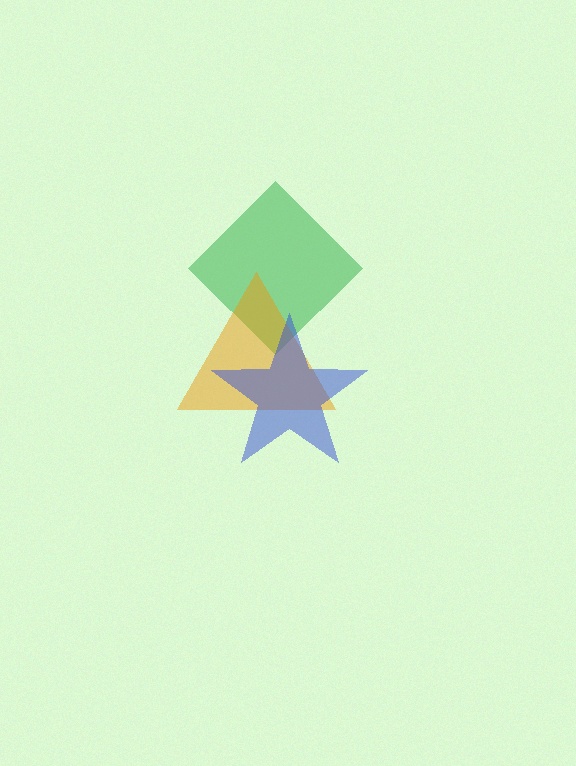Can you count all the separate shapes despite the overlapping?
Yes, there are 3 separate shapes.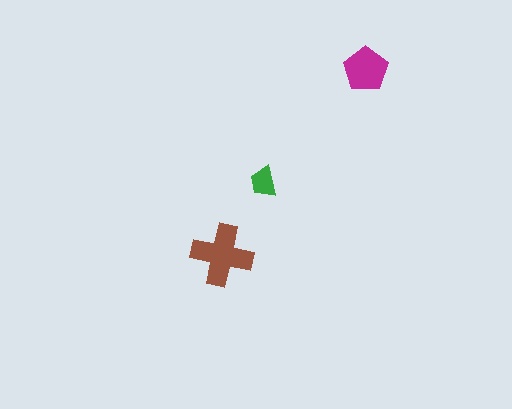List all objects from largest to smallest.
The brown cross, the magenta pentagon, the green trapezoid.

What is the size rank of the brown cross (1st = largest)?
1st.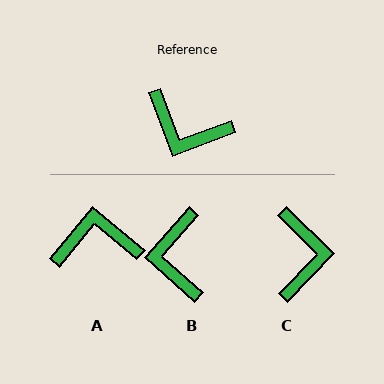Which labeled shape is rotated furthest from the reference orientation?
A, about 150 degrees away.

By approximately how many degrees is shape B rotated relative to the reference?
Approximately 62 degrees clockwise.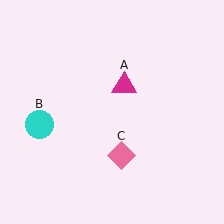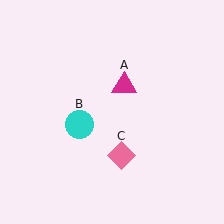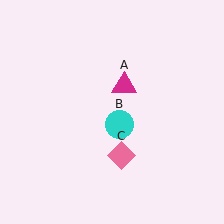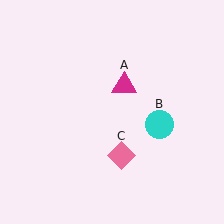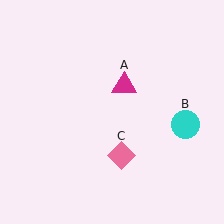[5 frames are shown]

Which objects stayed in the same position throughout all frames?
Magenta triangle (object A) and pink diamond (object C) remained stationary.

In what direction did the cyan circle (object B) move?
The cyan circle (object B) moved right.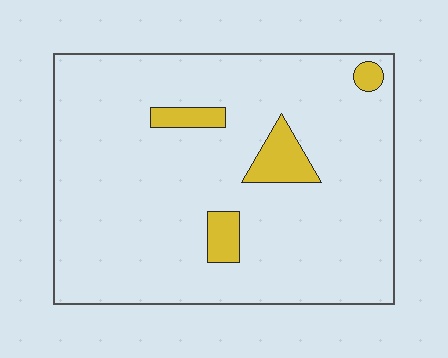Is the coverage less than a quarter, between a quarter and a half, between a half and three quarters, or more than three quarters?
Less than a quarter.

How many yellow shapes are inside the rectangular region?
4.